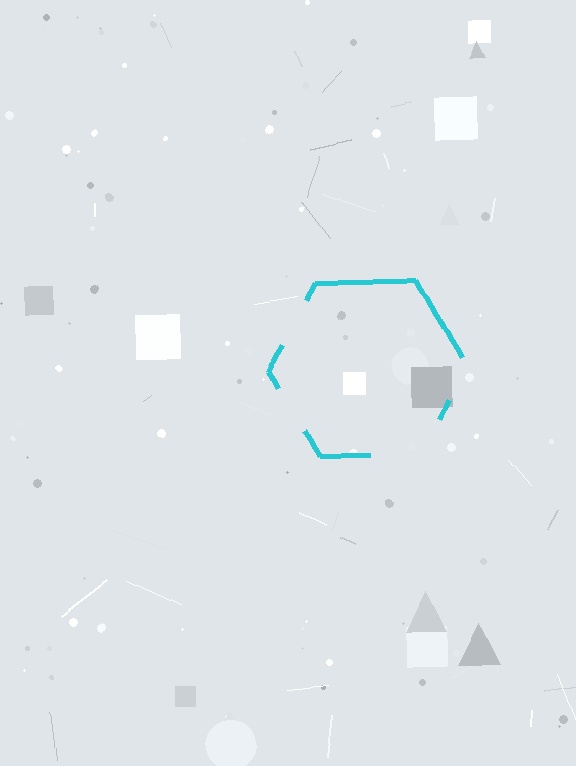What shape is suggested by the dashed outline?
The dashed outline suggests a hexagon.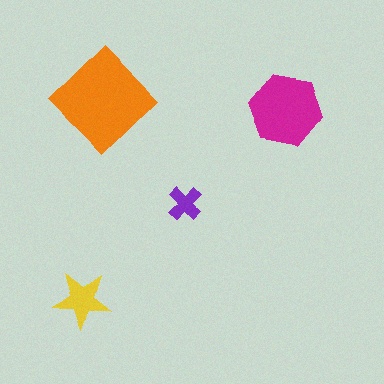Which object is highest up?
The orange diamond is topmost.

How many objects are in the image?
There are 4 objects in the image.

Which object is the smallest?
The purple cross.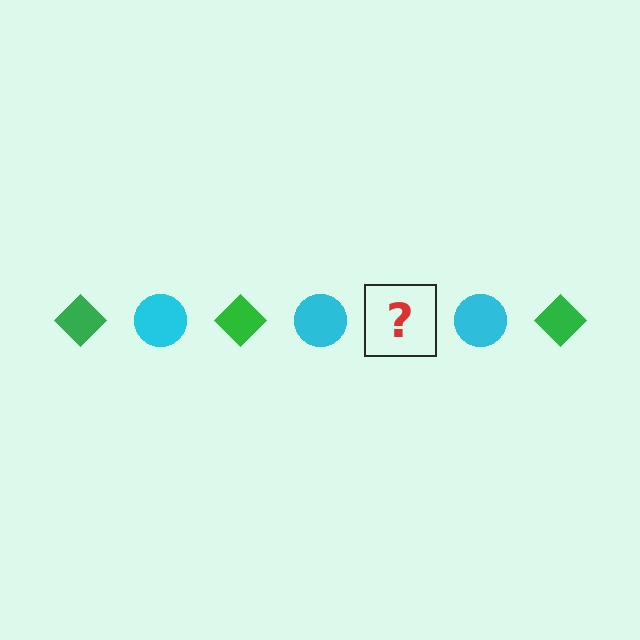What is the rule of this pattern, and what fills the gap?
The rule is that the pattern alternates between green diamond and cyan circle. The gap should be filled with a green diamond.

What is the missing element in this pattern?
The missing element is a green diamond.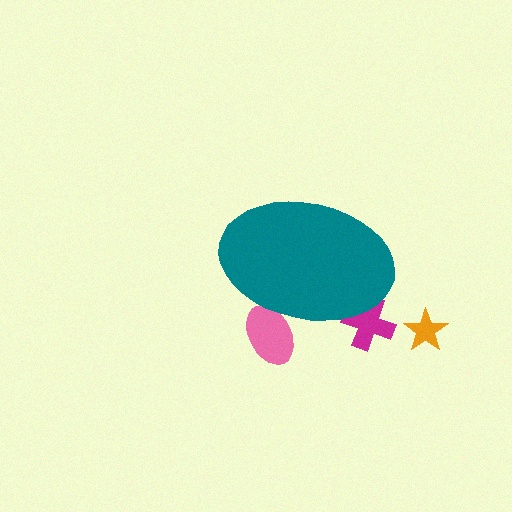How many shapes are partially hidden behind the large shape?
2 shapes are partially hidden.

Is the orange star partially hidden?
No, the orange star is fully visible.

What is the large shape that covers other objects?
A teal ellipse.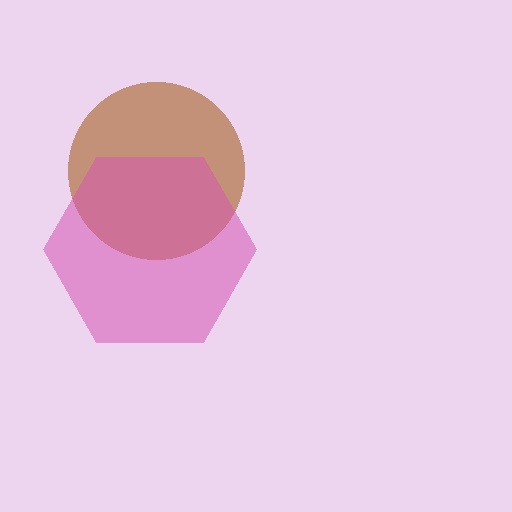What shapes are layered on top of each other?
The layered shapes are: a brown circle, a pink hexagon.